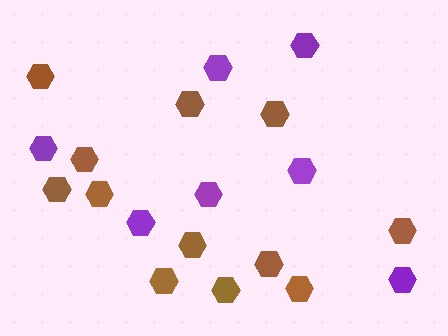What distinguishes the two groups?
There are 2 groups: one group of brown hexagons (12) and one group of purple hexagons (7).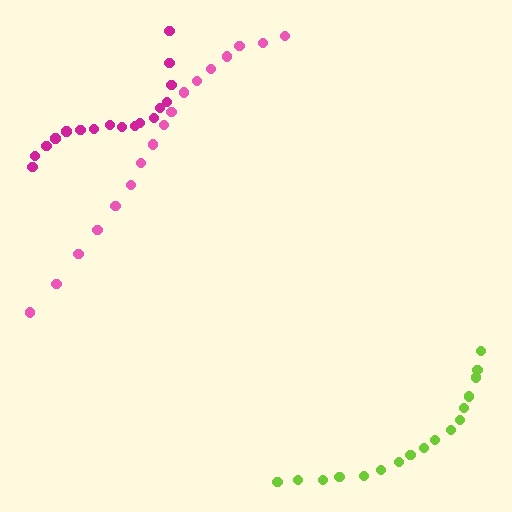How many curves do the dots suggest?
There are 3 distinct paths.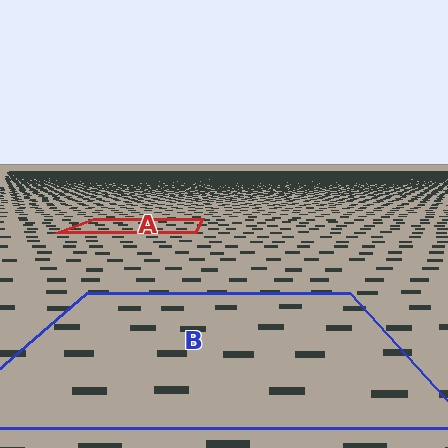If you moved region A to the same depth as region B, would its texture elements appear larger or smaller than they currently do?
They would appear larger. At a closer depth, the same texture elements are projected at a bigger on-screen size.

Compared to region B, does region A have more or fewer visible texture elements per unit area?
Region A has more texture elements per unit area — they are packed more densely because it is farther away.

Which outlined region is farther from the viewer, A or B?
Region A is farther from the viewer — the texture elements inside it appear smaller and more densely packed.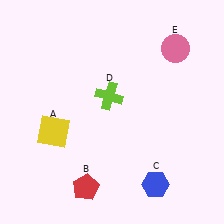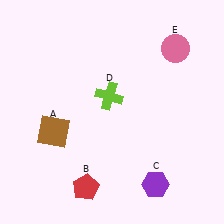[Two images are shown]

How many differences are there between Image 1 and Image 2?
There are 2 differences between the two images.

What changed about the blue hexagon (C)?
In Image 1, C is blue. In Image 2, it changed to purple.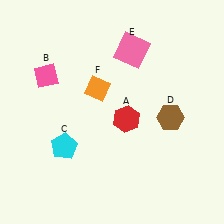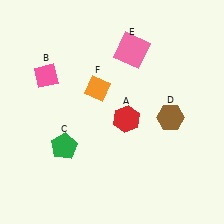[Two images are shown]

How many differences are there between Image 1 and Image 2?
There is 1 difference between the two images.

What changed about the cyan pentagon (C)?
In Image 1, C is cyan. In Image 2, it changed to green.